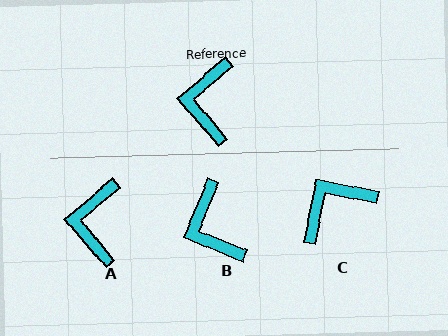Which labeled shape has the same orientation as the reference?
A.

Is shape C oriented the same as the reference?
No, it is off by about 51 degrees.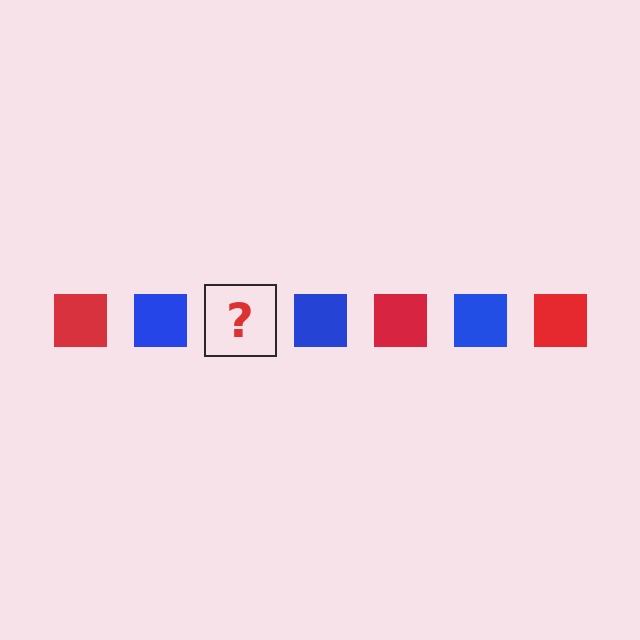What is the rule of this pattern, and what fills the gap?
The rule is that the pattern cycles through red, blue squares. The gap should be filled with a red square.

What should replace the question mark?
The question mark should be replaced with a red square.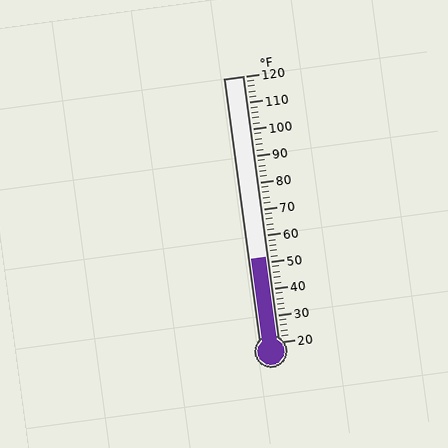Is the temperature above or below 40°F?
The temperature is above 40°F.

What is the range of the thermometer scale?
The thermometer scale ranges from 20°F to 120°F.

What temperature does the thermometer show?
The thermometer shows approximately 52°F.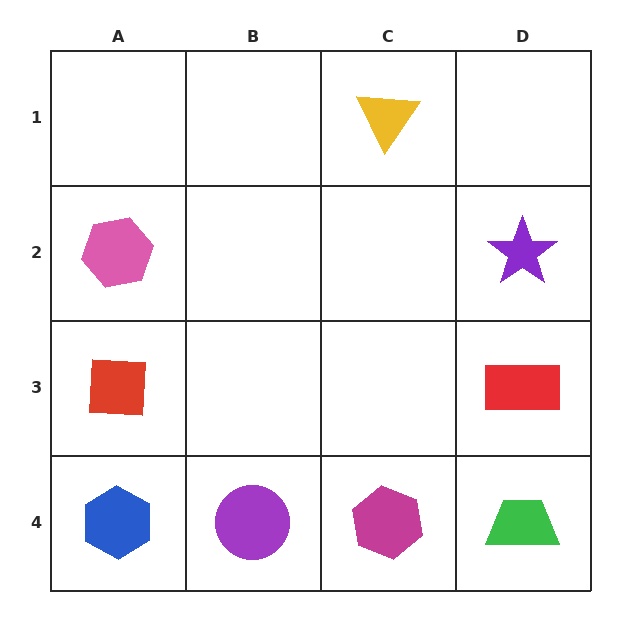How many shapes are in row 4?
4 shapes.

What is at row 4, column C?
A magenta hexagon.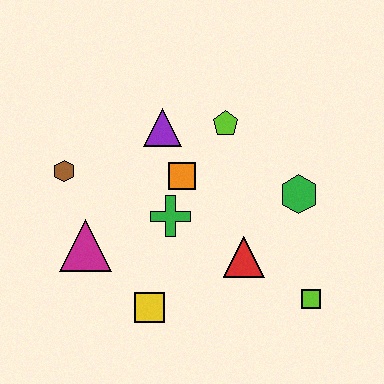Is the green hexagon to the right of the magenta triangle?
Yes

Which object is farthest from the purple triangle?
The lime square is farthest from the purple triangle.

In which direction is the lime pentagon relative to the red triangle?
The lime pentagon is above the red triangle.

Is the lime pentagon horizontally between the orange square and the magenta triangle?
No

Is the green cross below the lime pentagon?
Yes